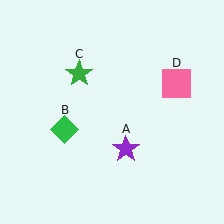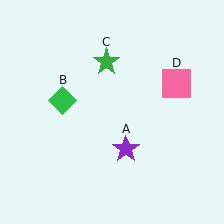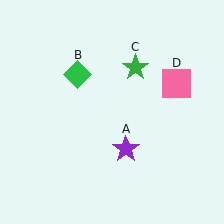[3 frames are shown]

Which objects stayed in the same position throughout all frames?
Purple star (object A) and pink square (object D) remained stationary.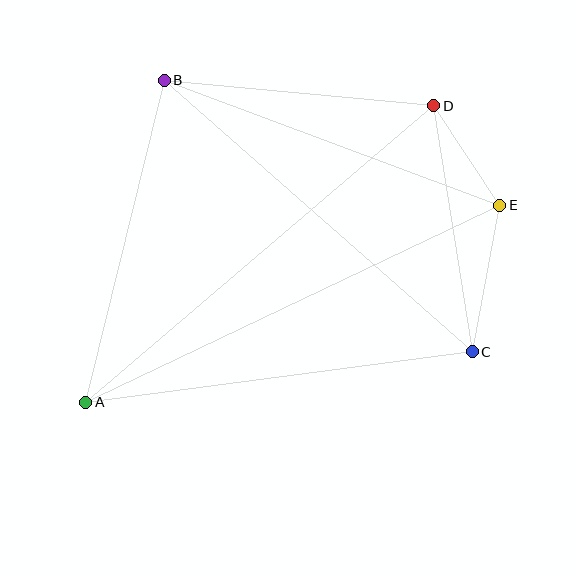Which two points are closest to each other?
Points D and E are closest to each other.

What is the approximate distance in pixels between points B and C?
The distance between B and C is approximately 411 pixels.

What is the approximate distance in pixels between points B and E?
The distance between B and E is approximately 358 pixels.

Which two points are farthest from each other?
Points A and E are farthest from each other.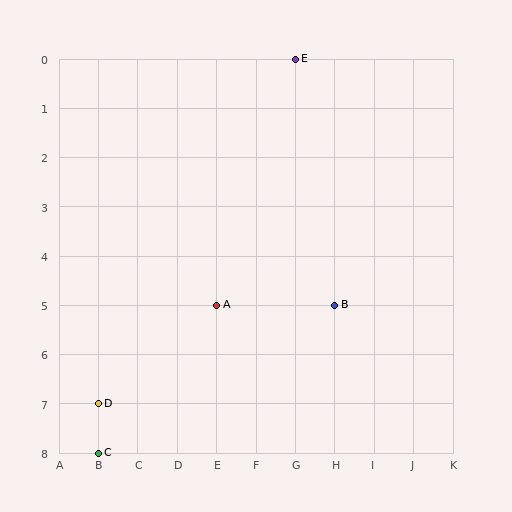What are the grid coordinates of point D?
Point D is at grid coordinates (B, 7).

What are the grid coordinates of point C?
Point C is at grid coordinates (B, 8).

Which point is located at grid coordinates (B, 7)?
Point D is at (B, 7).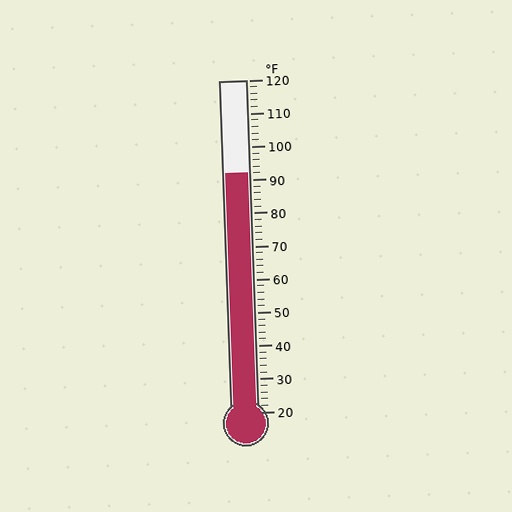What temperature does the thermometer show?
The thermometer shows approximately 92°F.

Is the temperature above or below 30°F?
The temperature is above 30°F.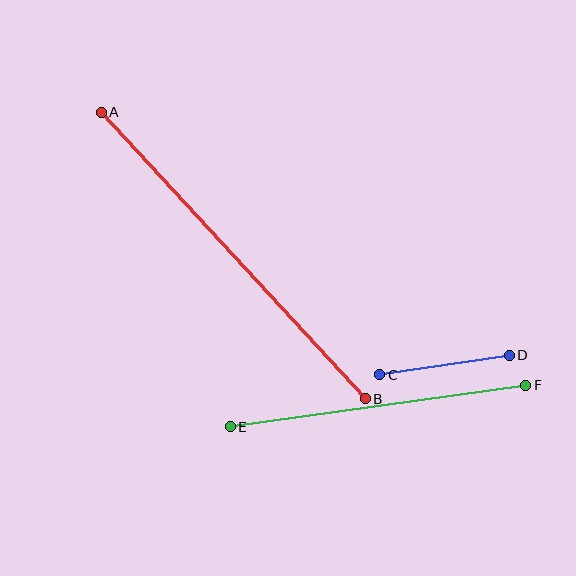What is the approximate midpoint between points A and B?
The midpoint is at approximately (233, 255) pixels.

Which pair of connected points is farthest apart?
Points A and B are farthest apart.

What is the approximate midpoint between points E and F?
The midpoint is at approximately (378, 406) pixels.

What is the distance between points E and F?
The distance is approximately 298 pixels.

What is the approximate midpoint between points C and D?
The midpoint is at approximately (444, 365) pixels.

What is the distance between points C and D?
The distance is approximately 131 pixels.